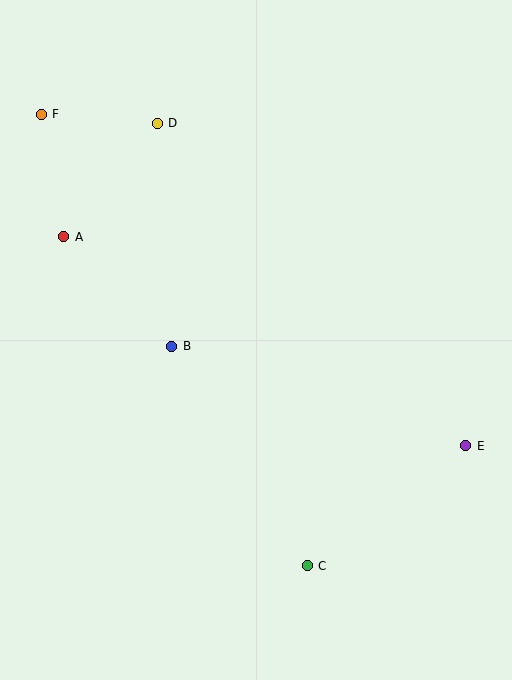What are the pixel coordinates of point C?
Point C is at (307, 566).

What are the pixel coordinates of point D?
Point D is at (157, 123).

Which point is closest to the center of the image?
Point B at (172, 346) is closest to the center.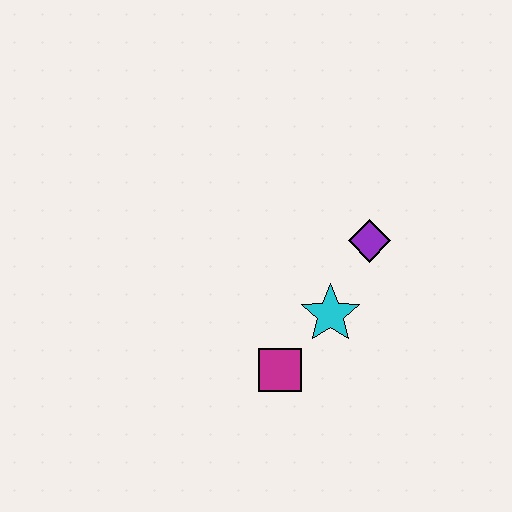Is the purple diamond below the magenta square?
No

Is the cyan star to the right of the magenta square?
Yes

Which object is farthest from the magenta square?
The purple diamond is farthest from the magenta square.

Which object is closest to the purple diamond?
The cyan star is closest to the purple diamond.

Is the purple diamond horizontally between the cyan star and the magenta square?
No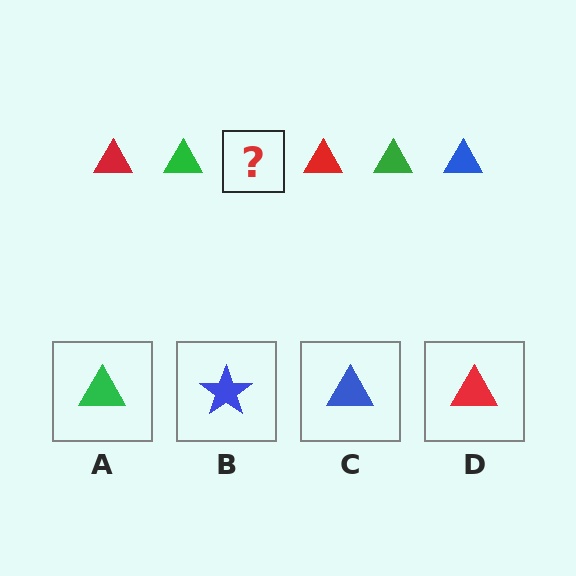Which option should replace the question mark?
Option C.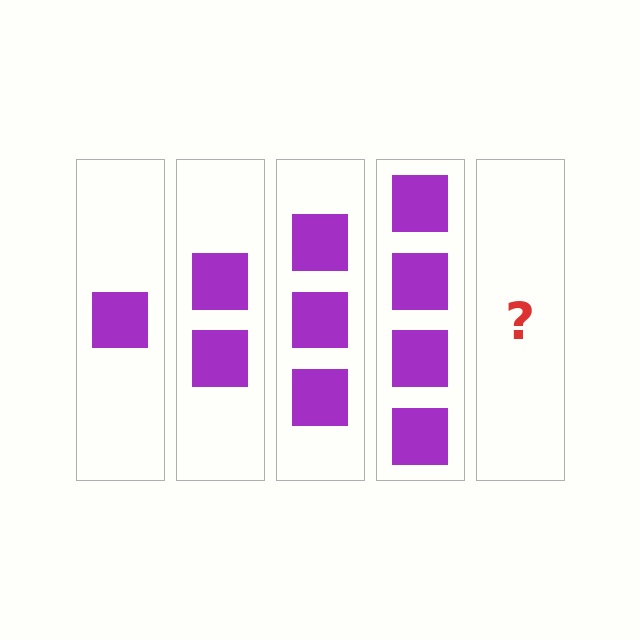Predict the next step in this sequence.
The next step is 5 squares.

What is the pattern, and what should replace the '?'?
The pattern is that each step adds one more square. The '?' should be 5 squares.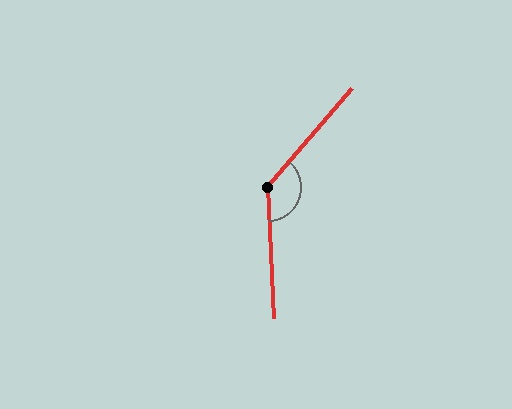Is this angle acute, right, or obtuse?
It is obtuse.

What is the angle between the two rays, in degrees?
Approximately 137 degrees.